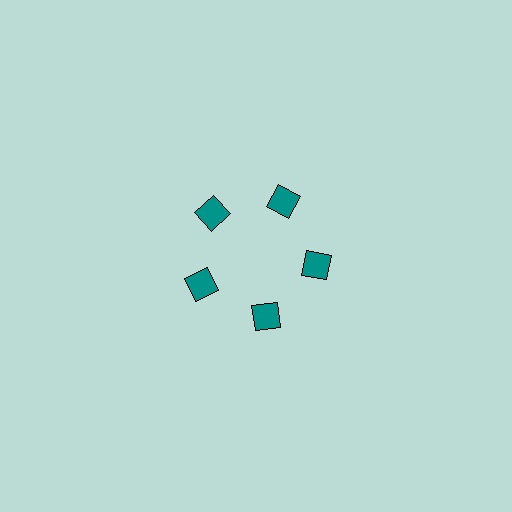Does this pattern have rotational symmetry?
Yes, this pattern has 5-fold rotational symmetry. It looks the same after rotating 72 degrees around the center.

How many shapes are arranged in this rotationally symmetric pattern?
There are 5 shapes, arranged in 5 groups of 1.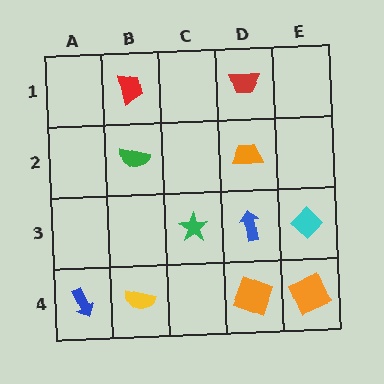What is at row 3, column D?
A blue arrow.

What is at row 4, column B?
A yellow semicircle.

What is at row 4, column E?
An orange square.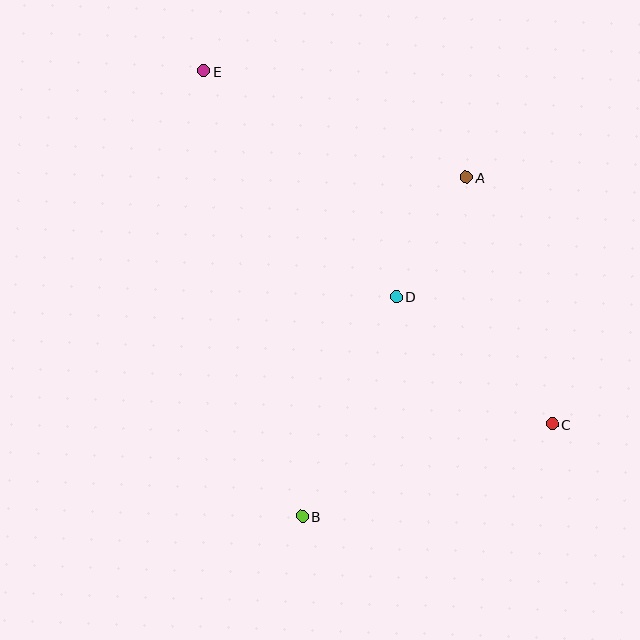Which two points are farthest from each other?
Points C and E are farthest from each other.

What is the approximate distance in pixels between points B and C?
The distance between B and C is approximately 266 pixels.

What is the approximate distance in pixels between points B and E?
The distance between B and E is approximately 456 pixels.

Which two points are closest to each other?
Points A and D are closest to each other.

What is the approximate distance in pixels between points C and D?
The distance between C and D is approximately 201 pixels.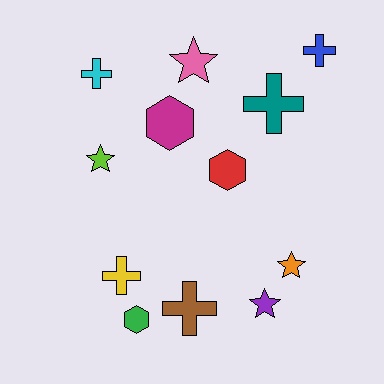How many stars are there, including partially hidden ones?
There are 4 stars.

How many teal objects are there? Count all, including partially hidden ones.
There is 1 teal object.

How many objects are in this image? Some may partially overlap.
There are 12 objects.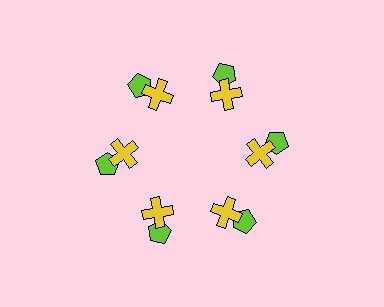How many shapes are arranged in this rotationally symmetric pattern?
There are 12 shapes, arranged in 6 groups of 2.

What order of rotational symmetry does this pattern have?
This pattern has 6-fold rotational symmetry.